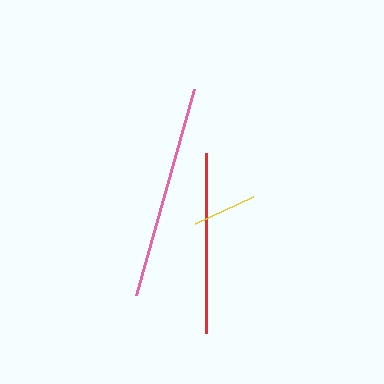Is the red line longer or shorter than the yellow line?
The red line is longer than the yellow line.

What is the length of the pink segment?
The pink segment is approximately 214 pixels long.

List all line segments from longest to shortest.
From longest to shortest: pink, red, yellow.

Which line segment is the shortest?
The yellow line is the shortest at approximately 63 pixels.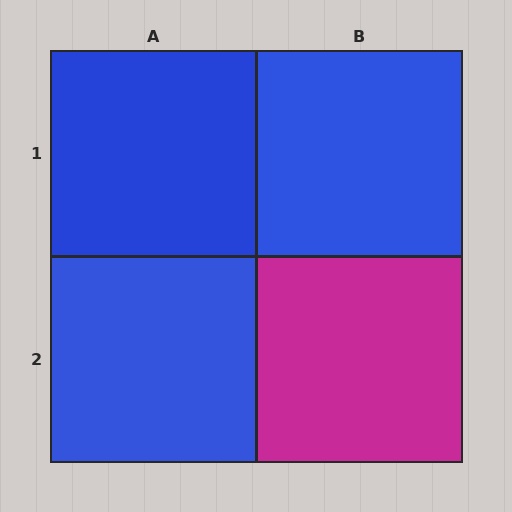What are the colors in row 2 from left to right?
Blue, magenta.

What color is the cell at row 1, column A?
Blue.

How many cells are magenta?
1 cell is magenta.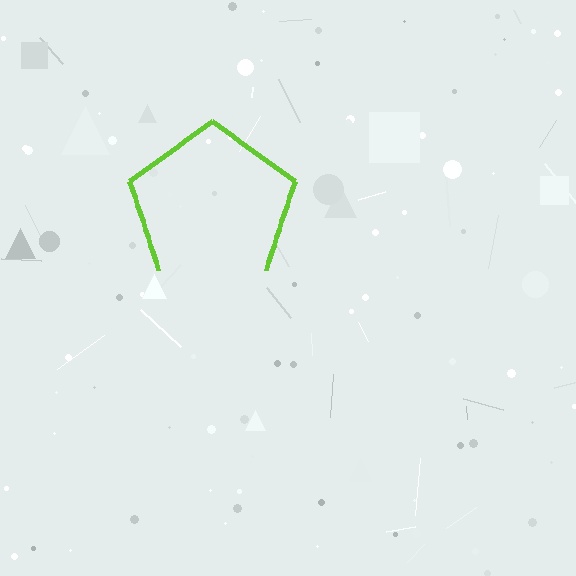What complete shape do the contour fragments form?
The contour fragments form a pentagon.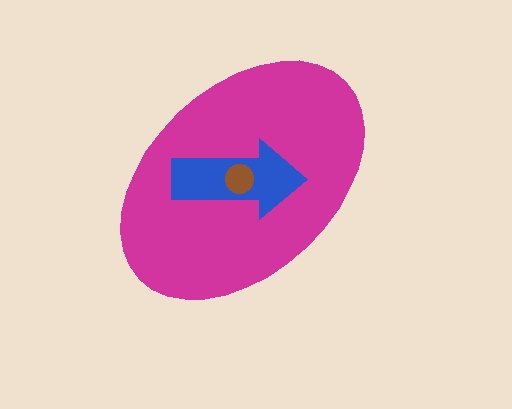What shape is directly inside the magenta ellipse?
The blue arrow.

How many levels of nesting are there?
3.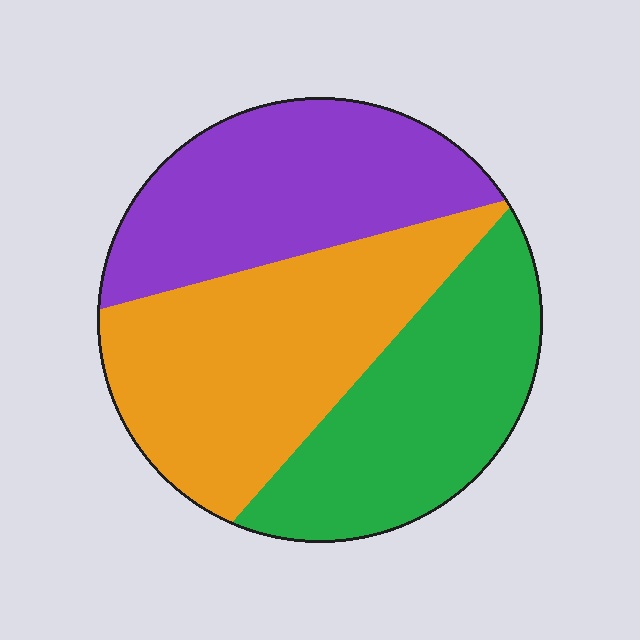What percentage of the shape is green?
Green takes up about one third (1/3) of the shape.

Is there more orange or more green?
Orange.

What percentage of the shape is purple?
Purple covers around 30% of the shape.